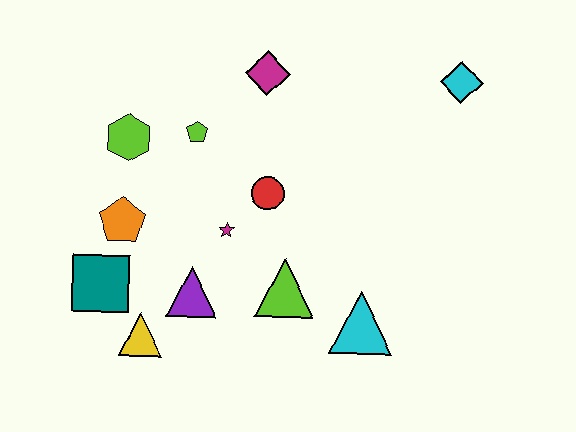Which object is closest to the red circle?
The magenta star is closest to the red circle.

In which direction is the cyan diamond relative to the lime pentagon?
The cyan diamond is to the right of the lime pentagon.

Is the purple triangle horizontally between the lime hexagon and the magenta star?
Yes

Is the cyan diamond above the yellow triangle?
Yes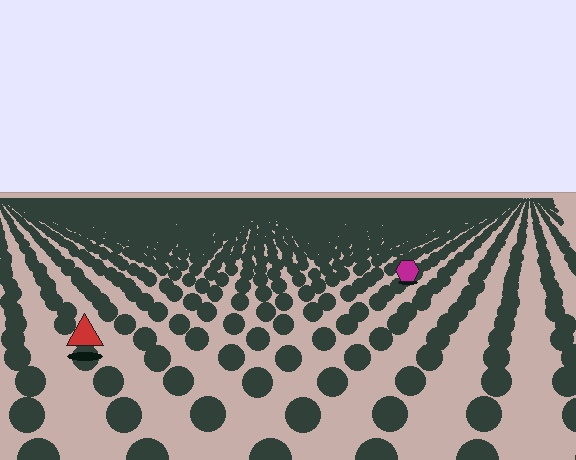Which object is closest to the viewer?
The red triangle is closest. The texture marks near it are larger and more spread out.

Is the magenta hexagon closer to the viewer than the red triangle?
No. The red triangle is closer — you can tell from the texture gradient: the ground texture is coarser near it.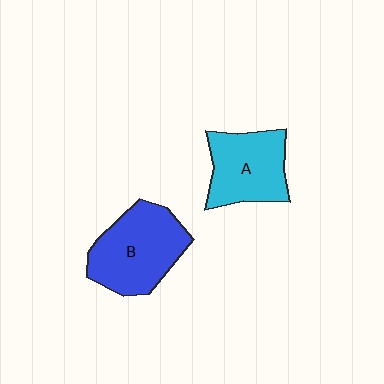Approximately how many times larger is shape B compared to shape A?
Approximately 1.2 times.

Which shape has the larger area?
Shape B (blue).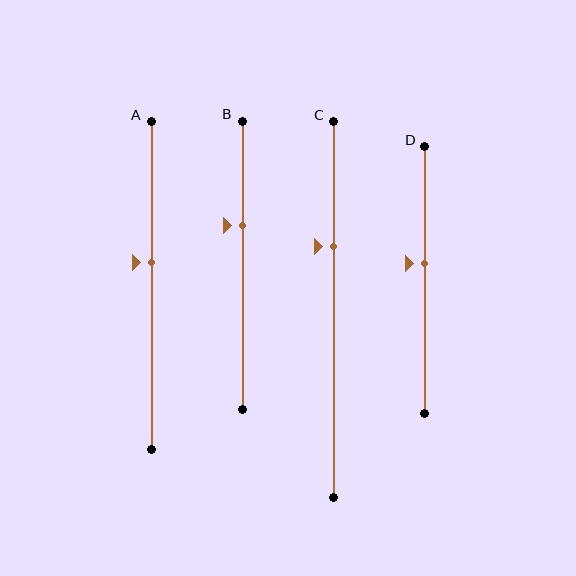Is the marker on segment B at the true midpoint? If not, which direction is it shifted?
No, the marker on segment B is shifted upward by about 14% of the segment length.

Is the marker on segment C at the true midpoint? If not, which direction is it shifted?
No, the marker on segment C is shifted upward by about 17% of the segment length.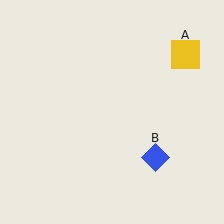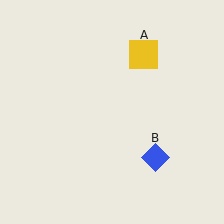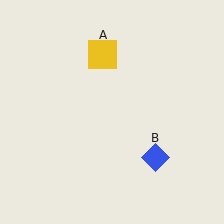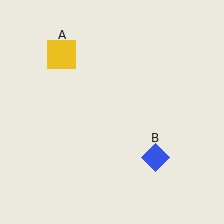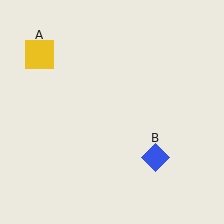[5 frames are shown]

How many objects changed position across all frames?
1 object changed position: yellow square (object A).